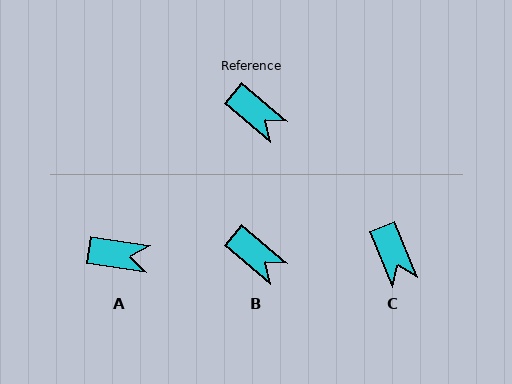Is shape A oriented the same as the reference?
No, it is off by about 31 degrees.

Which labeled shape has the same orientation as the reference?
B.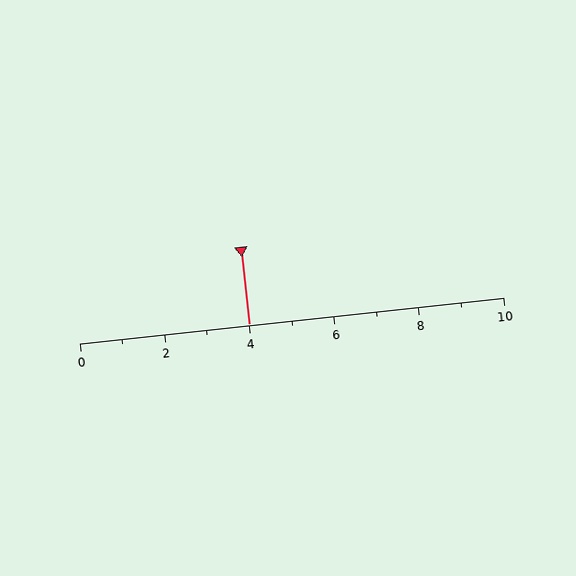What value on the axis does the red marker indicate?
The marker indicates approximately 4.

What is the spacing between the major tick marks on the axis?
The major ticks are spaced 2 apart.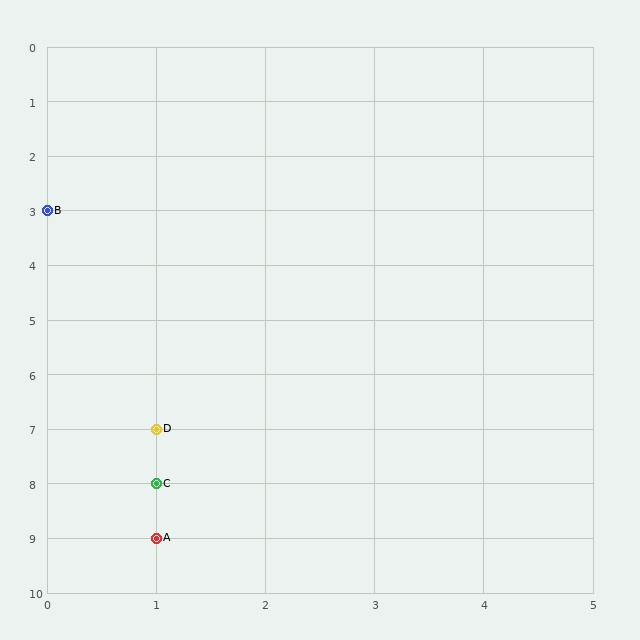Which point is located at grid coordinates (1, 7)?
Point D is at (1, 7).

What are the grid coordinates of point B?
Point B is at grid coordinates (0, 3).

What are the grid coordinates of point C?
Point C is at grid coordinates (1, 8).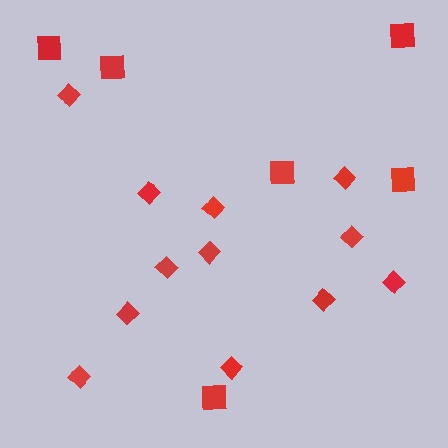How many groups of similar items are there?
There are 2 groups: one group of squares (6) and one group of diamonds (12).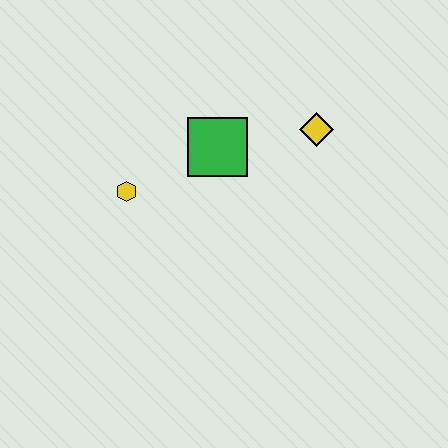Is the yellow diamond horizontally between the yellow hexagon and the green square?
No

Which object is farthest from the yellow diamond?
The yellow hexagon is farthest from the yellow diamond.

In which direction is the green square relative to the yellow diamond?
The green square is to the left of the yellow diamond.